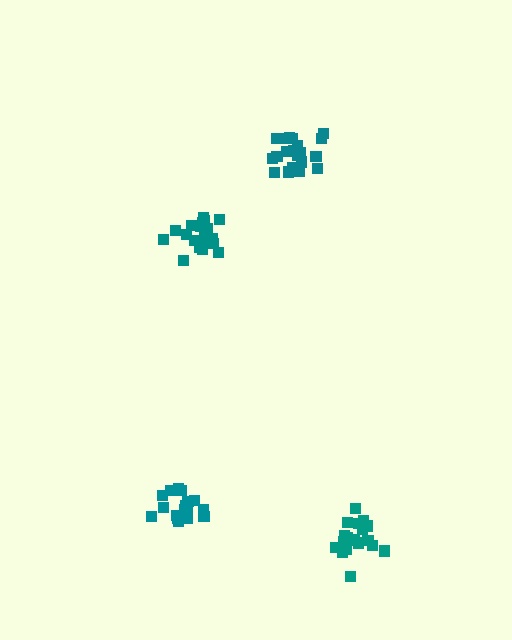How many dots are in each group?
Group 1: 20 dots, Group 2: 20 dots, Group 3: 19 dots, Group 4: 19 dots (78 total).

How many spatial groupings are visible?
There are 4 spatial groupings.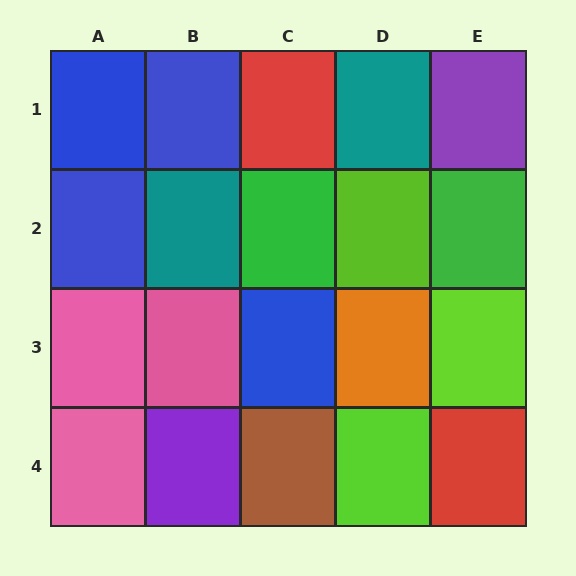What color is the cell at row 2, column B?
Teal.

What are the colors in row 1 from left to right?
Blue, blue, red, teal, purple.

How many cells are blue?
4 cells are blue.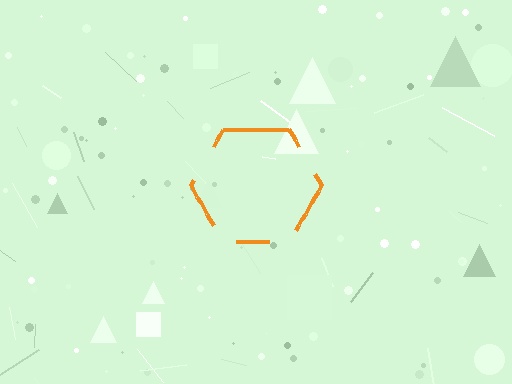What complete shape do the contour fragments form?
The contour fragments form a hexagon.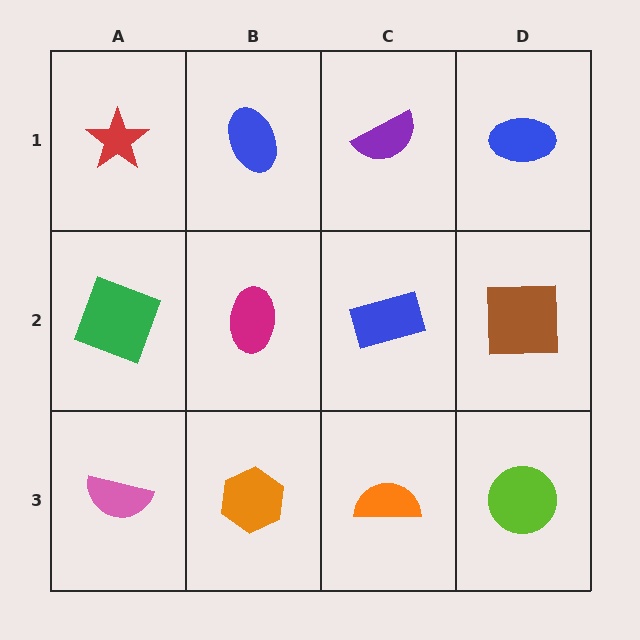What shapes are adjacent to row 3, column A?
A green square (row 2, column A), an orange hexagon (row 3, column B).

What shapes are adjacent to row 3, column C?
A blue rectangle (row 2, column C), an orange hexagon (row 3, column B), a lime circle (row 3, column D).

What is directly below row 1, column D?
A brown square.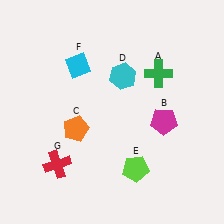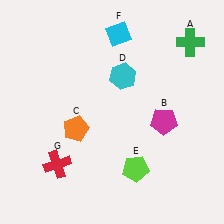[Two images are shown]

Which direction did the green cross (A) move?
The green cross (A) moved right.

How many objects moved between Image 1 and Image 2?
2 objects moved between the two images.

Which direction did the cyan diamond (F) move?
The cyan diamond (F) moved right.